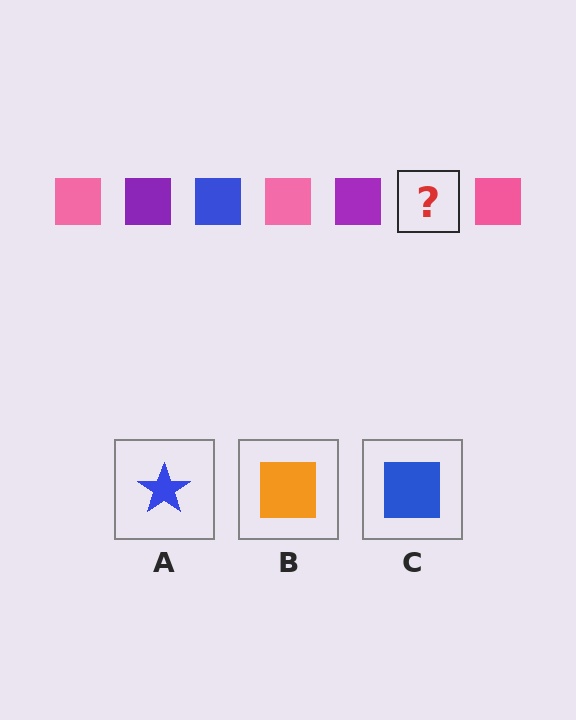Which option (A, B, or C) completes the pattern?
C.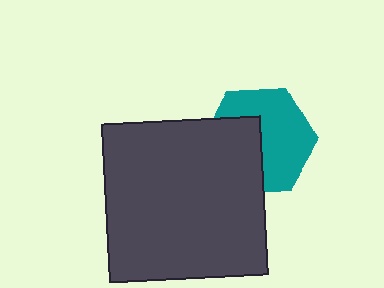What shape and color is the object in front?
The object in front is a dark gray square.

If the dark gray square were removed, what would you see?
You would see the complete teal hexagon.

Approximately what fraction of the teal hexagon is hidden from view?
Roughly 41% of the teal hexagon is hidden behind the dark gray square.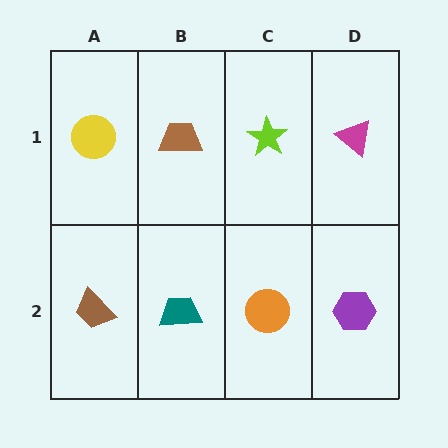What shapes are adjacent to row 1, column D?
A purple hexagon (row 2, column D), a lime star (row 1, column C).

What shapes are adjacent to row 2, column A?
A yellow circle (row 1, column A), a teal trapezoid (row 2, column B).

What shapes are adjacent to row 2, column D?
A magenta triangle (row 1, column D), an orange circle (row 2, column C).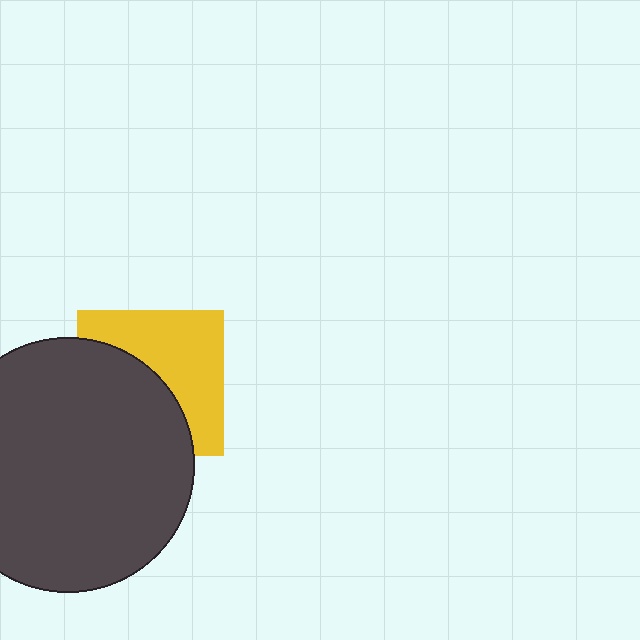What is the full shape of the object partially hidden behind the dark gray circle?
The partially hidden object is a yellow square.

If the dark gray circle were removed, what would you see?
You would see the complete yellow square.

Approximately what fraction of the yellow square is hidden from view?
Roughly 49% of the yellow square is hidden behind the dark gray circle.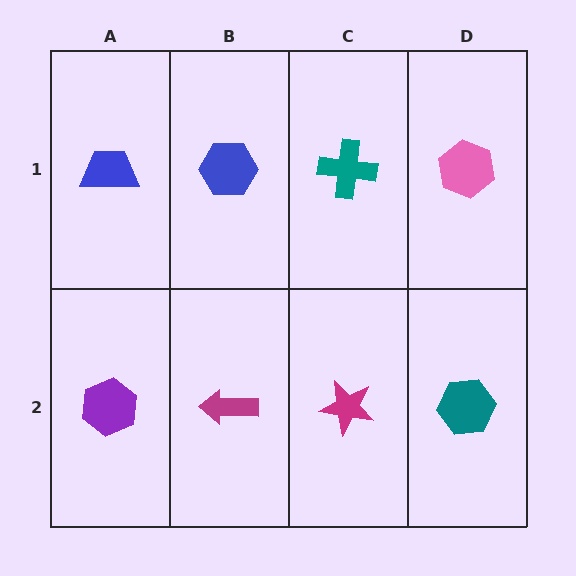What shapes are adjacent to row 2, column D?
A pink hexagon (row 1, column D), a magenta star (row 2, column C).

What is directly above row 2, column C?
A teal cross.